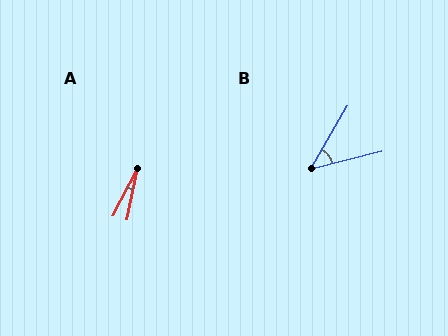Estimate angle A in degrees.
Approximately 15 degrees.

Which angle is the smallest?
A, at approximately 15 degrees.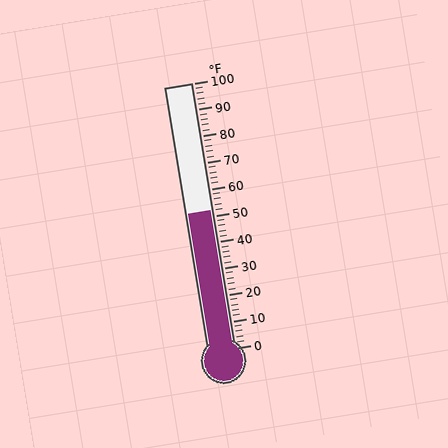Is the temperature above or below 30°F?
The temperature is above 30°F.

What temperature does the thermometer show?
The thermometer shows approximately 52°F.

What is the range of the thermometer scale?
The thermometer scale ranges from 0°F to 100°F.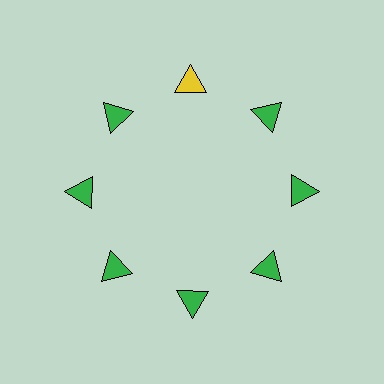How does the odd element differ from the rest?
It has a different color: yellow instead of green.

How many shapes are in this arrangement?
There are 8 shapes arranged in a ring pattern.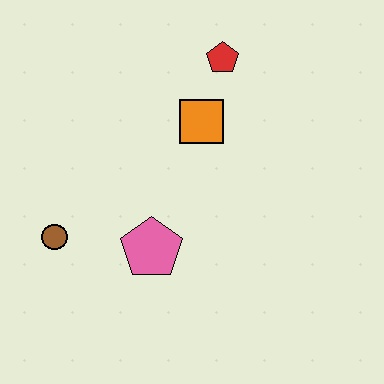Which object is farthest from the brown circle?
The red pentagon is farthest from the brown circle.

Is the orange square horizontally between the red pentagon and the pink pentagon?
Yes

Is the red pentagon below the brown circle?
No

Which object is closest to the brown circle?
The pink pentagon is closest to the brown circle.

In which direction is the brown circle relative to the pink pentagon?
The brown circle is to the left of the pink pentagon.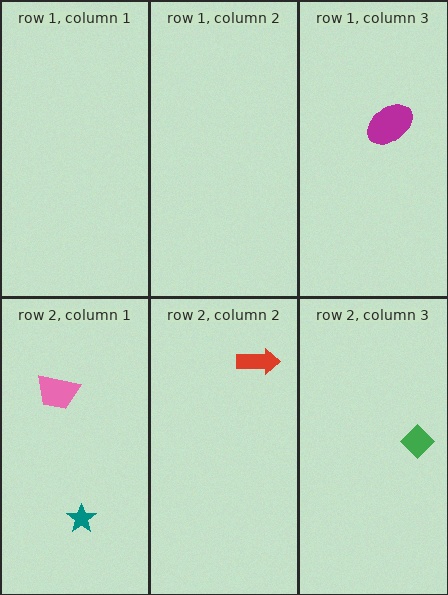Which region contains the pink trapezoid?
The row 2, column 1 region.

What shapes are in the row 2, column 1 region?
The teal star, the pink trapezoid.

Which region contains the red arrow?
The row 2, column 2 region.